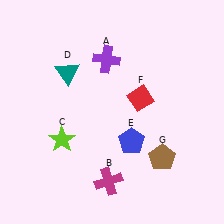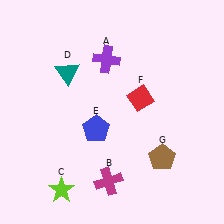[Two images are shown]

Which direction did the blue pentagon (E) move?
The blue pentagon (E) moved left.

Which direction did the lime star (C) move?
The lime star (C) moved down.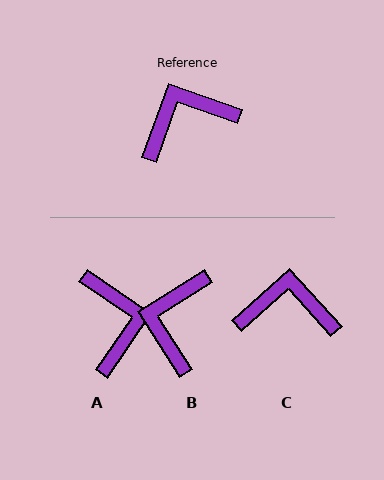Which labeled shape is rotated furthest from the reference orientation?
A, about 105 degrees away.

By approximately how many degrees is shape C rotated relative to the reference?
Approximately 29 degrees clockwise.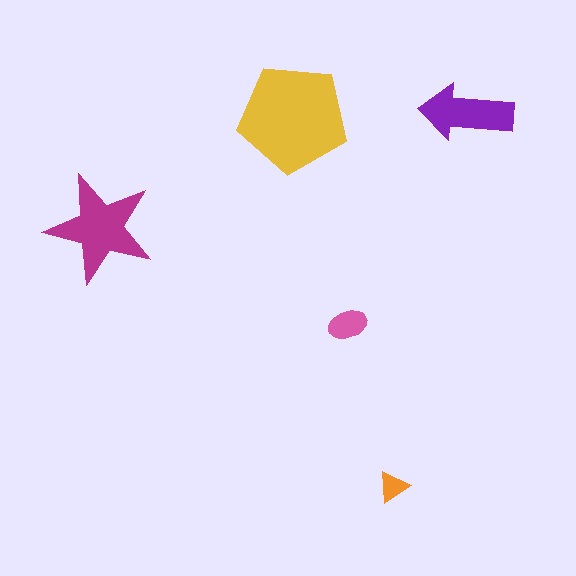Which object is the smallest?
The orange triangle.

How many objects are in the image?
There are 5 objects in the image.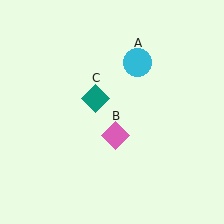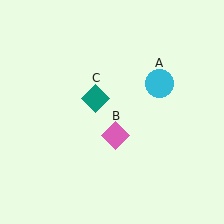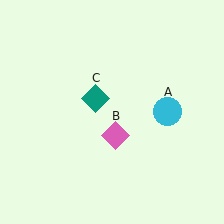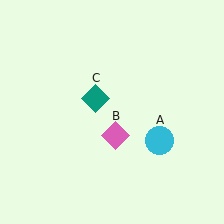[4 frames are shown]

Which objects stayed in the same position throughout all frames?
Pink diamond (object B) and teal diamond (object C) remained stationary.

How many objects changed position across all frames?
1 object changed position: cyan circle (object A).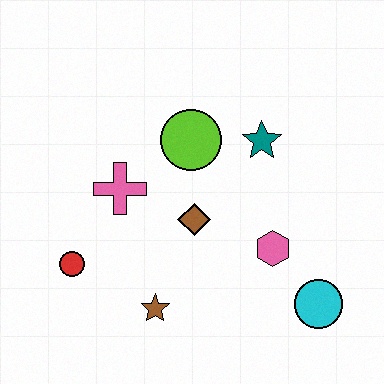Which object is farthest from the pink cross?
The cyan circle is farthest from the pink cross.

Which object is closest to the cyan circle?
The pink hexagon is closest to the cyan circle.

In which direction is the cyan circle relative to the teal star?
The cyan circle is below the teal star.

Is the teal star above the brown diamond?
Yes